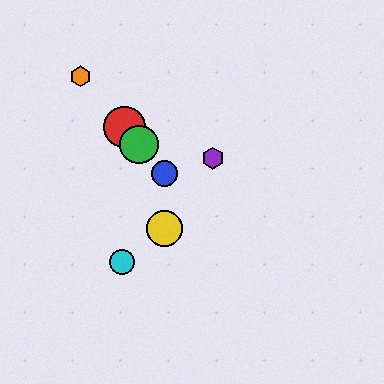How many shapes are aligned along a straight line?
4 shapes (the red circle, the blue circle, the green circle, the orange hexagon) are aligned along a straight line.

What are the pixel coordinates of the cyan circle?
The cyan circle is at (122, 262).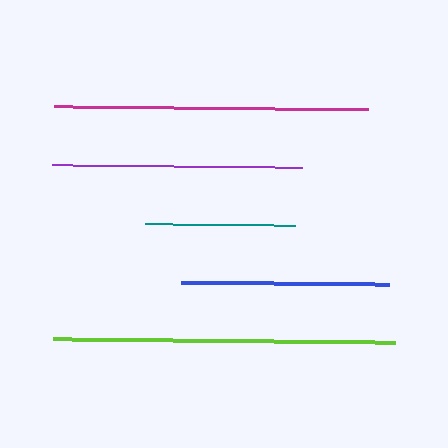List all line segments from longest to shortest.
From longest to shortest: lime, magenta, purple, blue, teal.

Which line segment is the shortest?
The teal line is the shortest at approximately 150 pixels.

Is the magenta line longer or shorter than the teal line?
The magenta line is longer than the teal line.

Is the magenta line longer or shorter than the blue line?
The magenta line is longer than the blue line.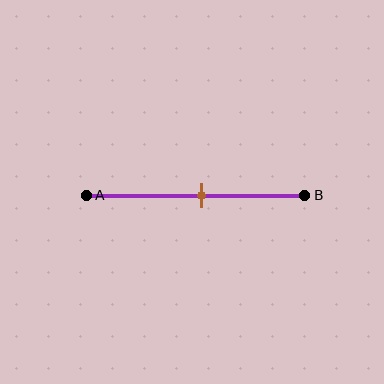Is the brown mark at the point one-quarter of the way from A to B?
No, the mark is at about 50% from A, not at the 25% one-quarter point.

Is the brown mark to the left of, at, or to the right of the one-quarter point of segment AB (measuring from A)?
The brown mark is to the right of the one-quarter point of segment AB.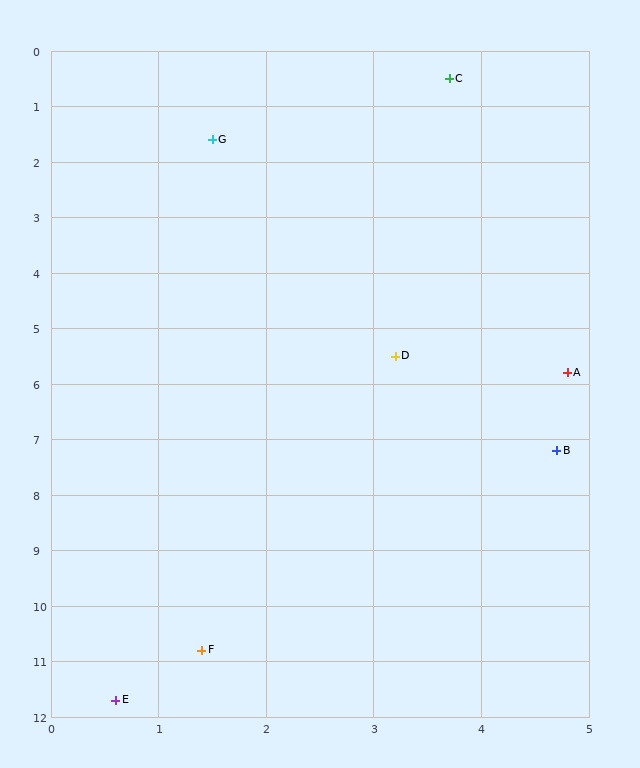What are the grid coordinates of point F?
Point F is at approximately (1.4, 10.8).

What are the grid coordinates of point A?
Point A is at approximately (4.8, 5.8).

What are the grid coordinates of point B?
Point B is at approximately (4.7, 7.2).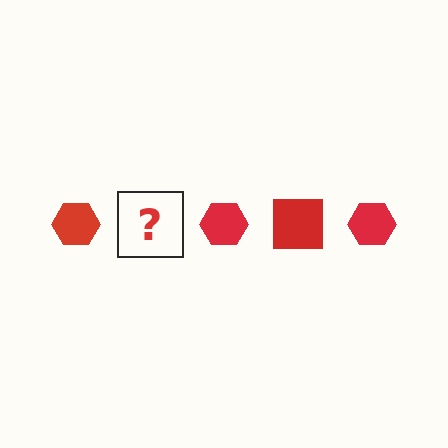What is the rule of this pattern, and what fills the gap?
The rule is that the pattern cycles through hexagon, square shapes in red. The gap should be filled with a red square.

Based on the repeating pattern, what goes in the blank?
The blank should be a red square.